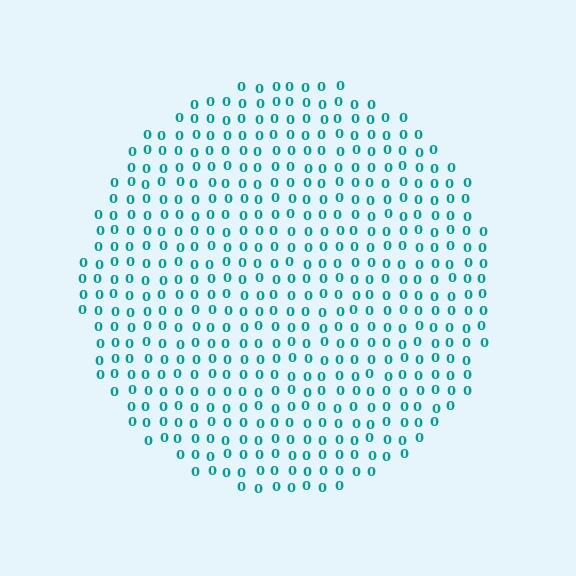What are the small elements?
The small elements are digit 0's.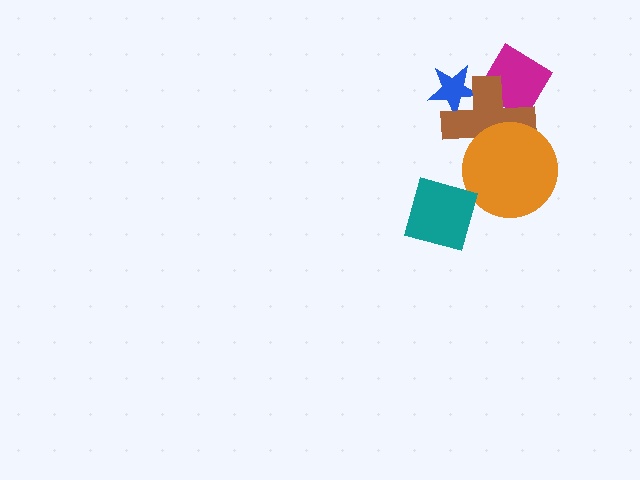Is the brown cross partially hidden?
Yes, it is partially covered by another shape.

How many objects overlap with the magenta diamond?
1 object overlaps with the magenta diamond.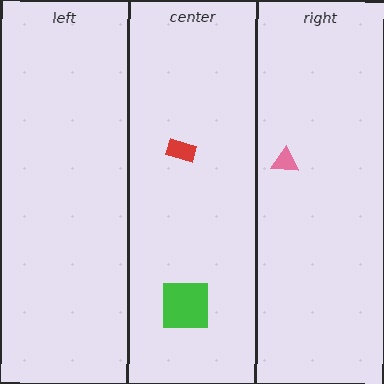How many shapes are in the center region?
2.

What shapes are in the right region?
The pink triangle.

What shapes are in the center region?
The red rectangle, the green square.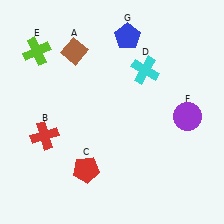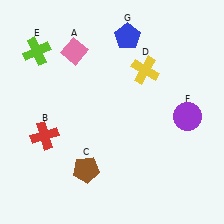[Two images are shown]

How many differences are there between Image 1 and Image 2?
There are 3 differences between the two images.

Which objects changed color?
A changed from brown to pink. C changed from red to brown. D changed from cyan to yellow.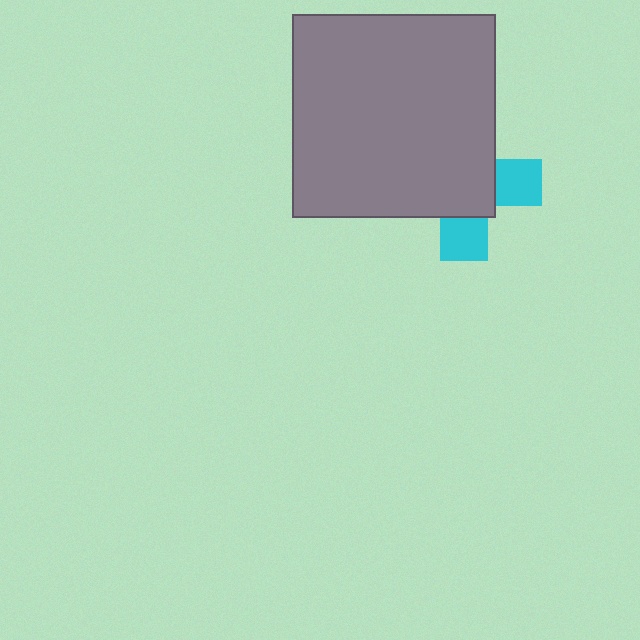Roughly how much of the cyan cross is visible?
A small part of it is visible (roughly 34%).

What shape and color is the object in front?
The object in front is a gray square.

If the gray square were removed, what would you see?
You would see the complete cyan cross.